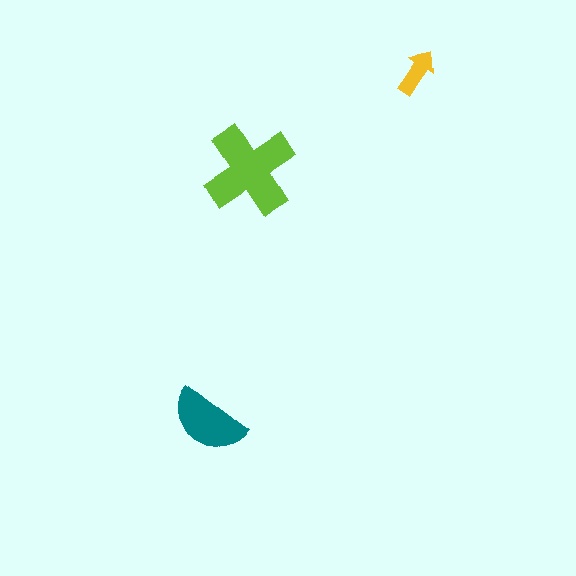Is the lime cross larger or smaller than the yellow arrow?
Larger.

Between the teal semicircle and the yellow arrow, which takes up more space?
The teal semicircle.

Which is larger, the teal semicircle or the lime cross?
The lime cross.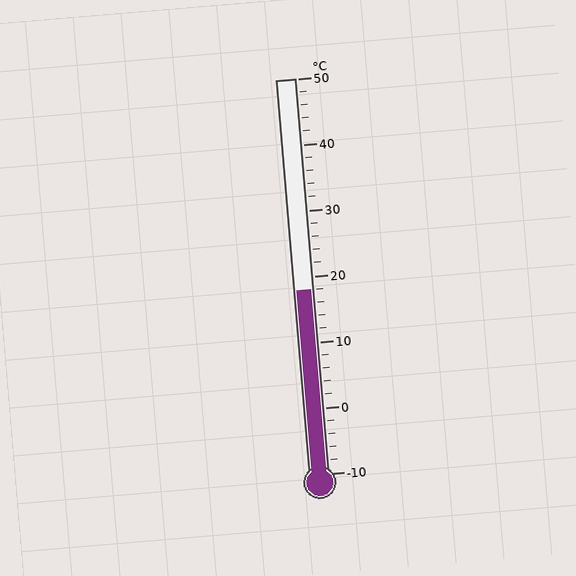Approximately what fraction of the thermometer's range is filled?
The thermometer is filled to approximately 45% of its range.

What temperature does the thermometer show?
The thermometer shows approximately 18°C.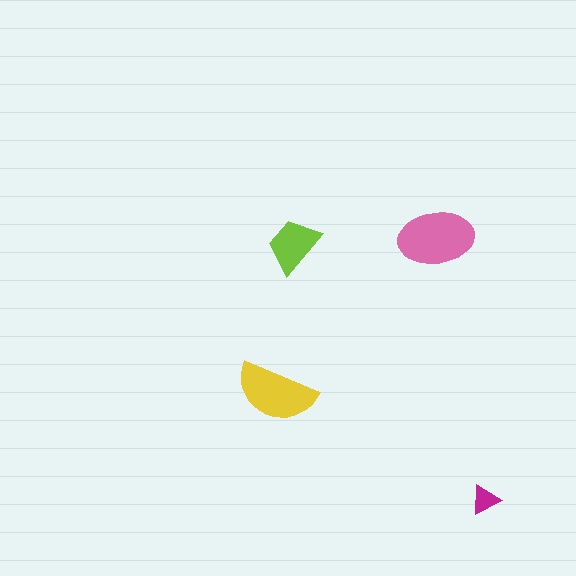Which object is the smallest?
The magenta triangle.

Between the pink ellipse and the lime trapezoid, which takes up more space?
The pink ellipse.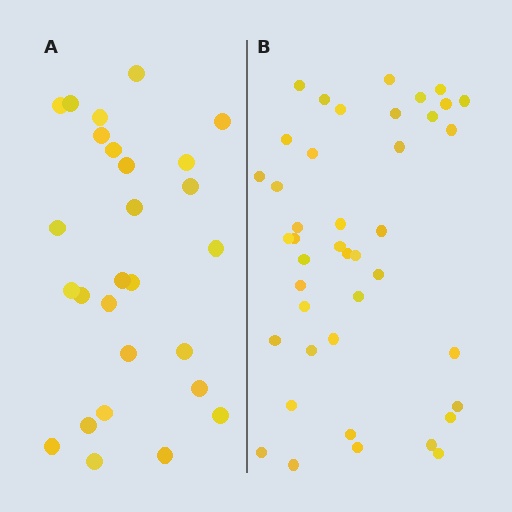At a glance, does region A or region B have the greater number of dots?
Region B (the right region) has more dots.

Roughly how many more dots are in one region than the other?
Region B has approximately 15 more dots than region A.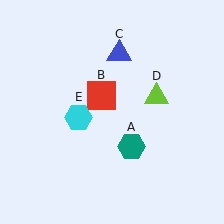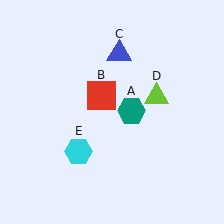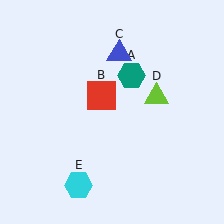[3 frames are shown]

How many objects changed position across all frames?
2 objects changed position: teal hexagon (object A), cyan hexagon (object E).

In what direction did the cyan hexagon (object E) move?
The cyan hexagon (object E) moved down.